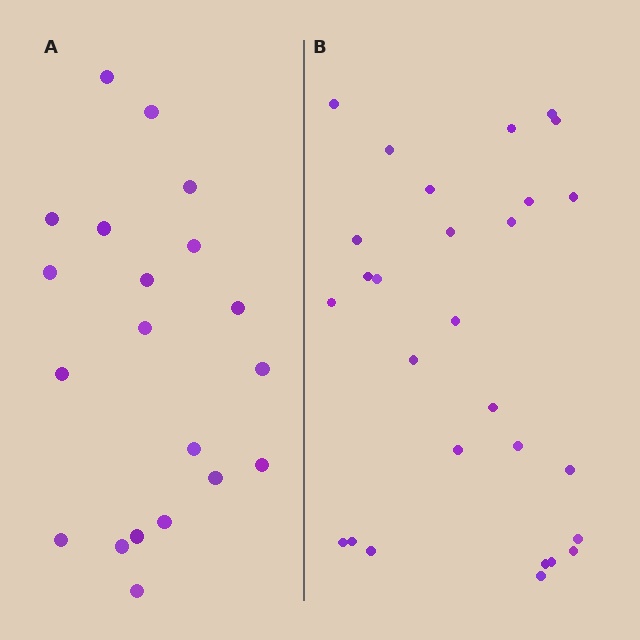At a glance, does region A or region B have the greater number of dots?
Region B (the right region) has more dots.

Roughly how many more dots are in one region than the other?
Region B has roughly 8 or so more dots than region A.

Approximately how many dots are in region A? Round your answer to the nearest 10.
About 20 dots.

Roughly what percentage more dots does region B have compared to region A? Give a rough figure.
About 40% more.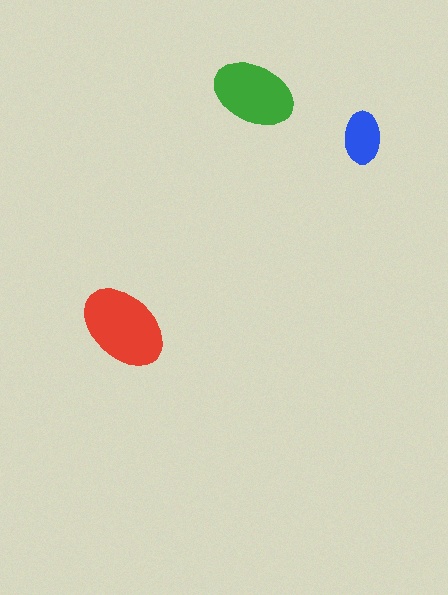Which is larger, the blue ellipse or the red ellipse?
The red one.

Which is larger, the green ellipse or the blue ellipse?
The green one.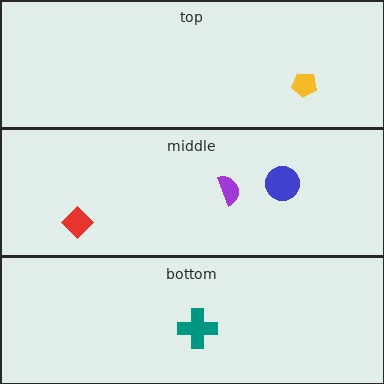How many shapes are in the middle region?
3.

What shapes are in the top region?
The yellow pentagon.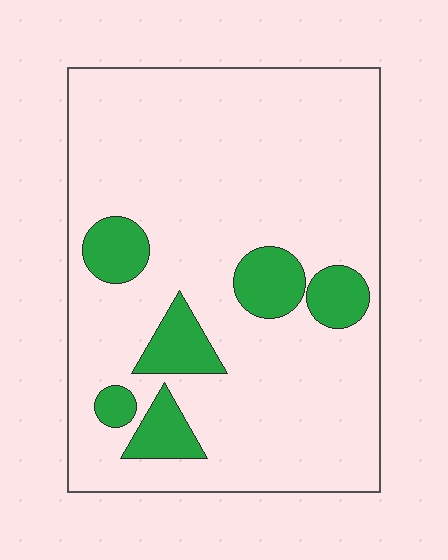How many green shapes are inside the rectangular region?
6.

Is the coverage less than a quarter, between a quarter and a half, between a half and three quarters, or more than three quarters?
Less than a quarter.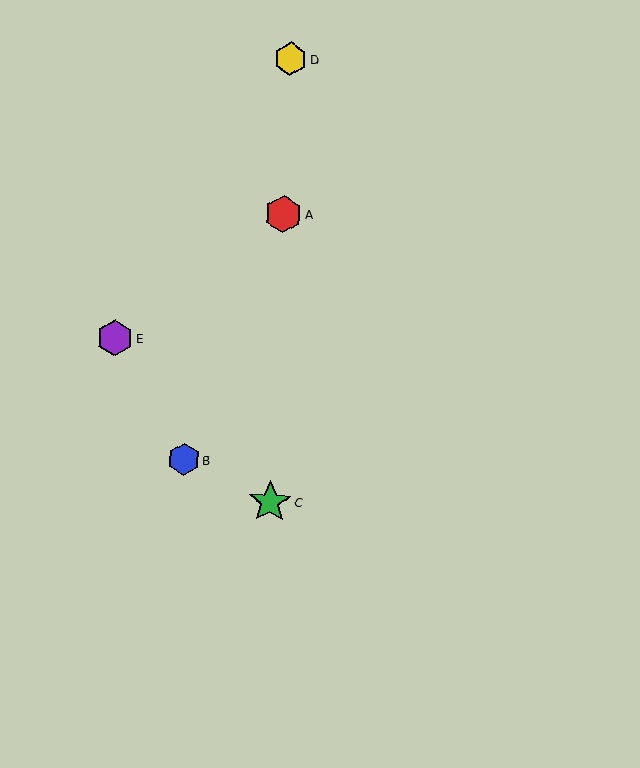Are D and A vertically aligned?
Yes, both are at x≈290.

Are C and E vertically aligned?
No, C is at x≈270 and E is at x≈115.